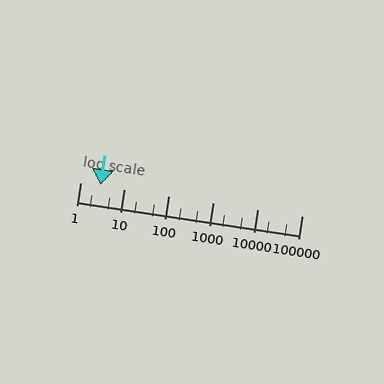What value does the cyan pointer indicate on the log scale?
The pointer indicates approximately 2.9.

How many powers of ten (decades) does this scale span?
The scale spans 5 decades, from 1 to 100000.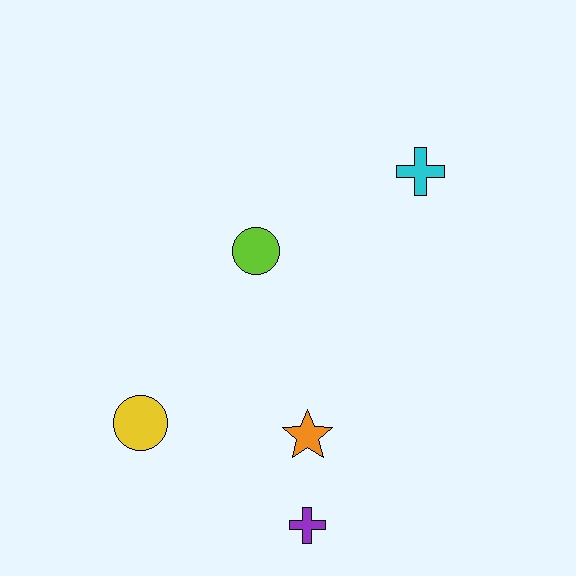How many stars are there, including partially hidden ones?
There is 1 star.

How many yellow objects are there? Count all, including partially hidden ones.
There is 1 yellow object.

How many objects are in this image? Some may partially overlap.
There are 5 objects.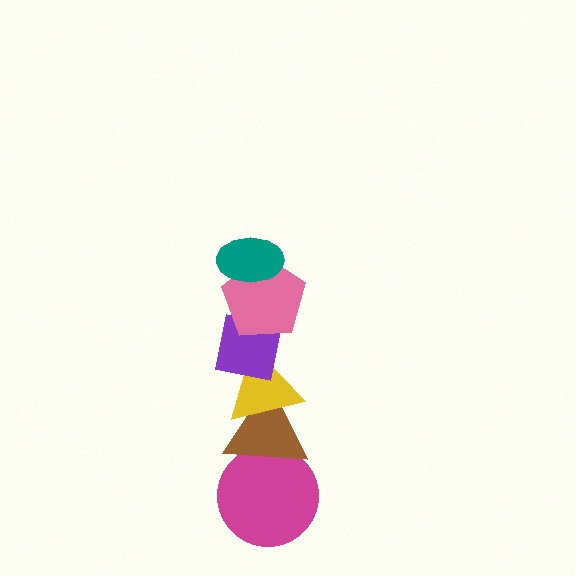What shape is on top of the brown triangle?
The yellow triangle is on top of the brown triangle.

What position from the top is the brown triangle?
The brown triangle is 5th from the top.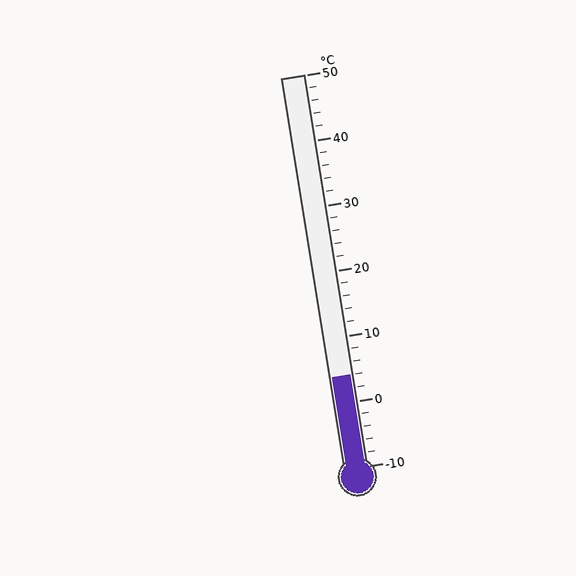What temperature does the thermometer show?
The thermometer shows approximately 4°C.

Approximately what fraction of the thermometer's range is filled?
The thermometer is filled to approximately 25% of its range.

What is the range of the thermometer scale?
The thermometer scale ranges from -10°C to 50°C.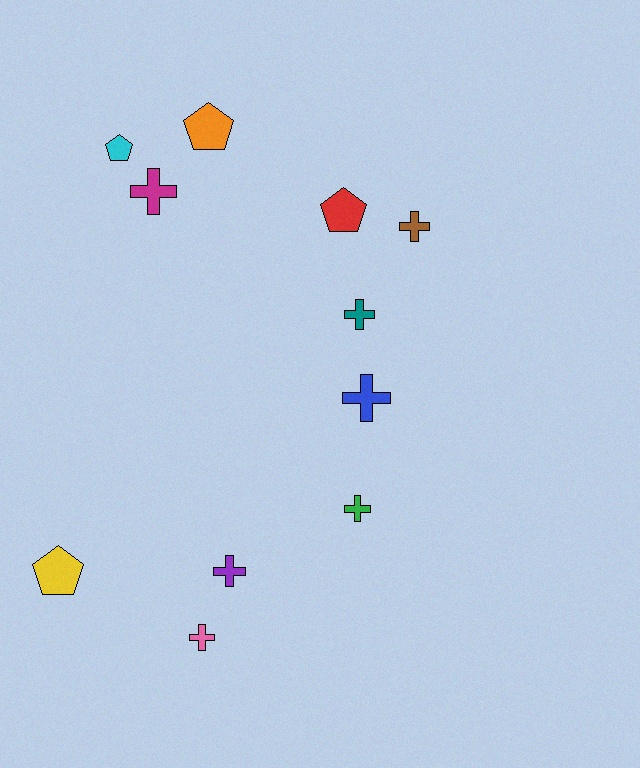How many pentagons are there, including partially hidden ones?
There are 4 pentagons.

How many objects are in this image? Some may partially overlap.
There are 11 objects.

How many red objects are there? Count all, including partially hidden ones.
There is 1 red object.